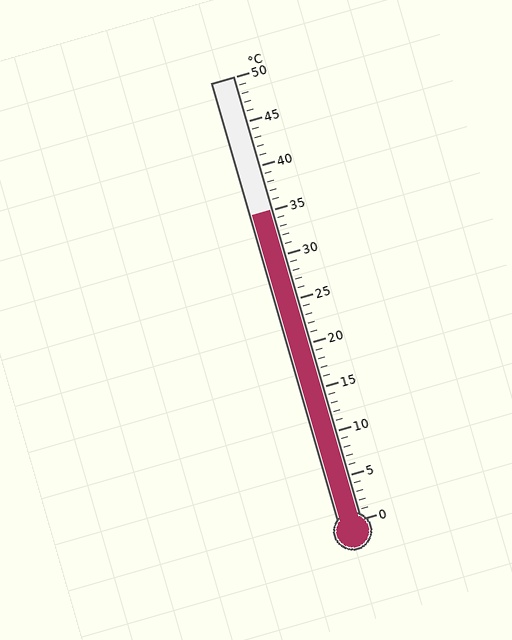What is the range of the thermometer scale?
The thermometer scale ranges from 0°C to 50°C.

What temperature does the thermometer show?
The thermometer shows approximately 35°C.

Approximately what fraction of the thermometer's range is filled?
The thermometer is filled to approximately 70% of its range.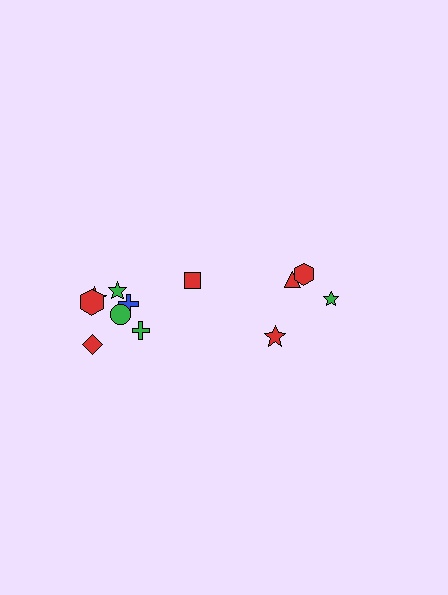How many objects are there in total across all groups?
There are 12 objects.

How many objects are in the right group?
There are 4 objects.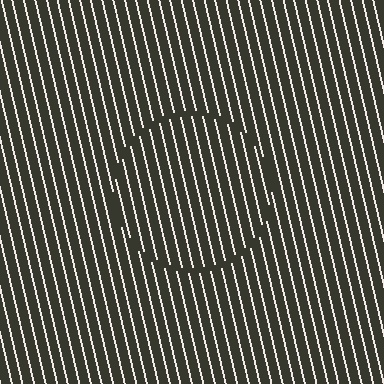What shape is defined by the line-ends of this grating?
An illusory circle. The interior of the shape contains the same grating, shifted by half a period — the contour is defined by the phase discontinuity where line-ends from the inner and outer gratings abut.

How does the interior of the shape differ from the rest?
The interior of the shape contains the same grating, shifted by half a period — the contour is defined by the phase discontinuity where line-ends from the inner and outer gratings abut.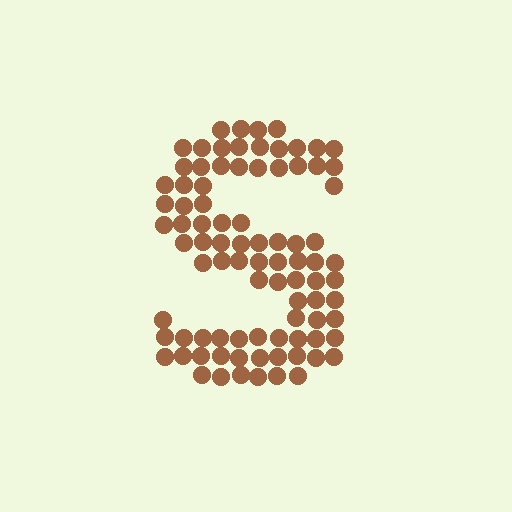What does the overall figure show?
The overall figure shows the letter S.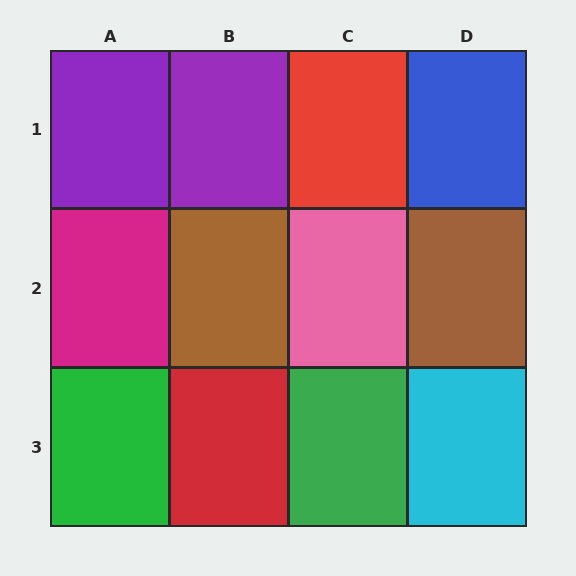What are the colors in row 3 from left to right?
Green, red, green, cyan.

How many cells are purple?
2 cells are purple.